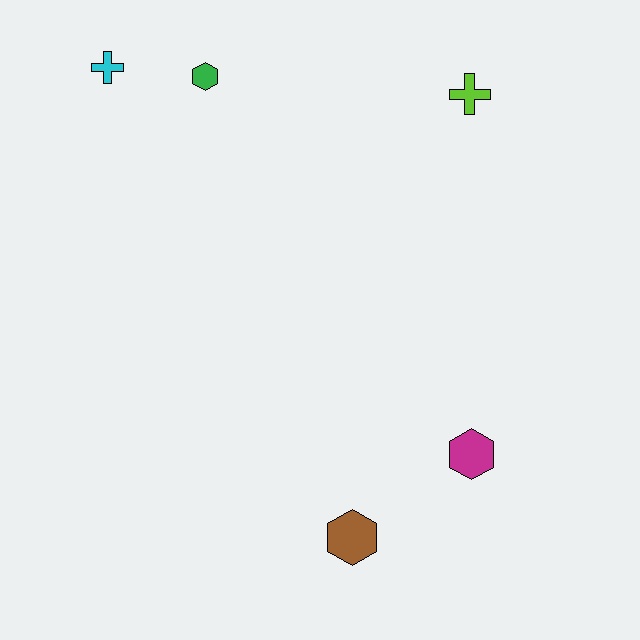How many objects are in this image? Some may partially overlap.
There are 5 objects.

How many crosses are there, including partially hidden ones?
There are 2 crosses.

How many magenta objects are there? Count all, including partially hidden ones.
There is 1 magenta object.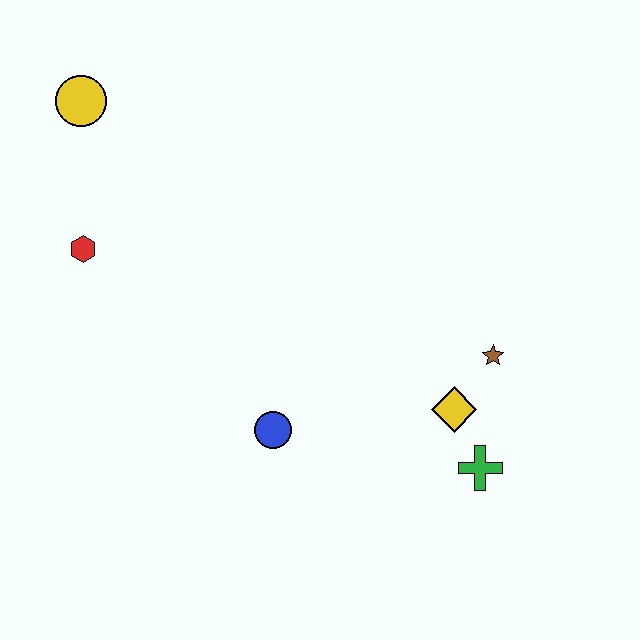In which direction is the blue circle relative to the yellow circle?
The blue circle is below the yellow circle.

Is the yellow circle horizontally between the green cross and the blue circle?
No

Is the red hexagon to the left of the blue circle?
Yes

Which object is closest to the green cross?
The yellow diamond is closest to the green cross.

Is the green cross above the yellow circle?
No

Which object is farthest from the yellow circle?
The green cross is farthest from the yellow circle.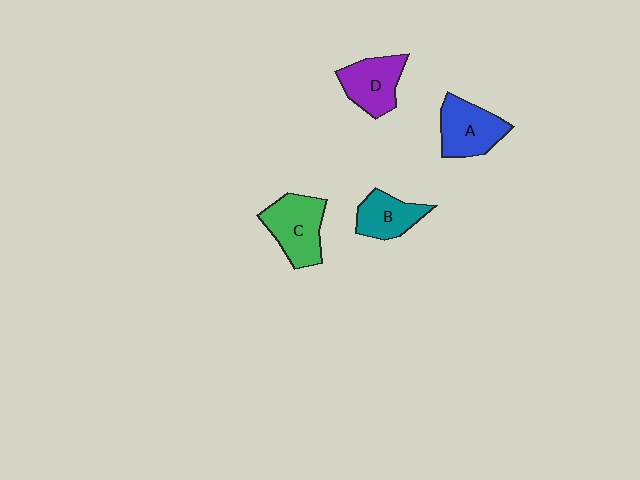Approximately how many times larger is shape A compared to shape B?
Approximately 1.3 times.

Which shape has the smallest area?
Shape B (teal).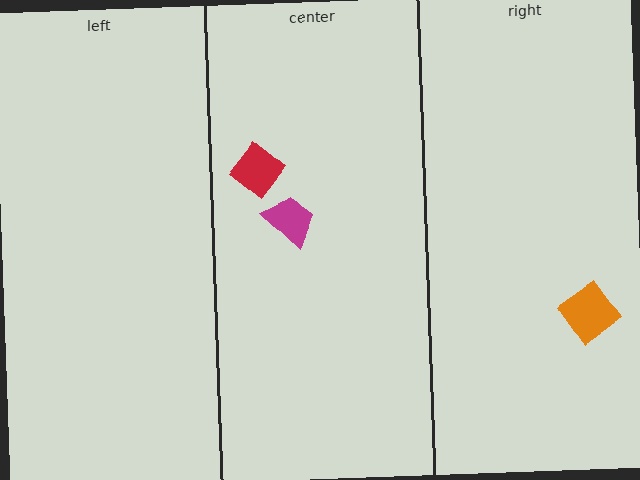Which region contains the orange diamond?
The right region.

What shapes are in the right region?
The orange diamond.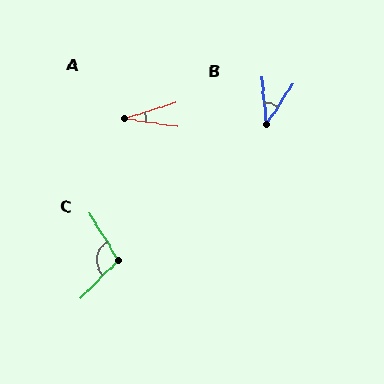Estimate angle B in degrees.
Approximately 38 degrees.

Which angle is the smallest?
A, at approximately 26 degrees.